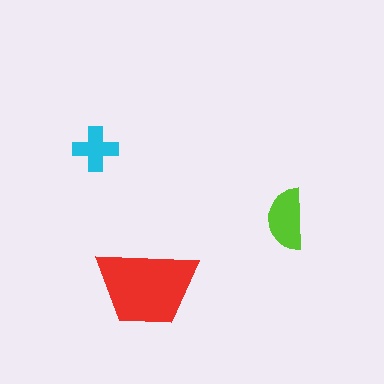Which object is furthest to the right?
The lime semicircle is rightmost.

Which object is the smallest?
The cyan cross.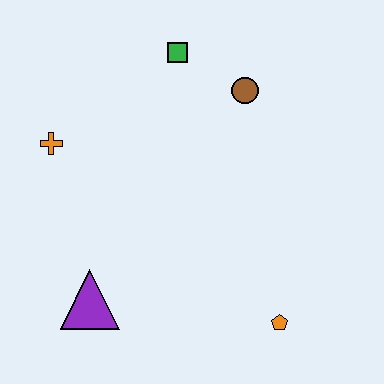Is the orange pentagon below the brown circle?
Yes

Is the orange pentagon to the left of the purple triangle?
No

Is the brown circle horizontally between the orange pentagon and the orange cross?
Yes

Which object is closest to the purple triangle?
The orange cross is closest to the purple triangle.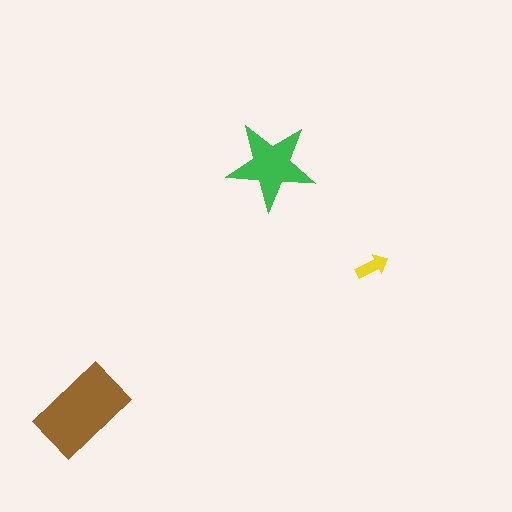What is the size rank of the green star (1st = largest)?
2nd.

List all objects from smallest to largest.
The yellow arrow, the green star, the brown rectangle.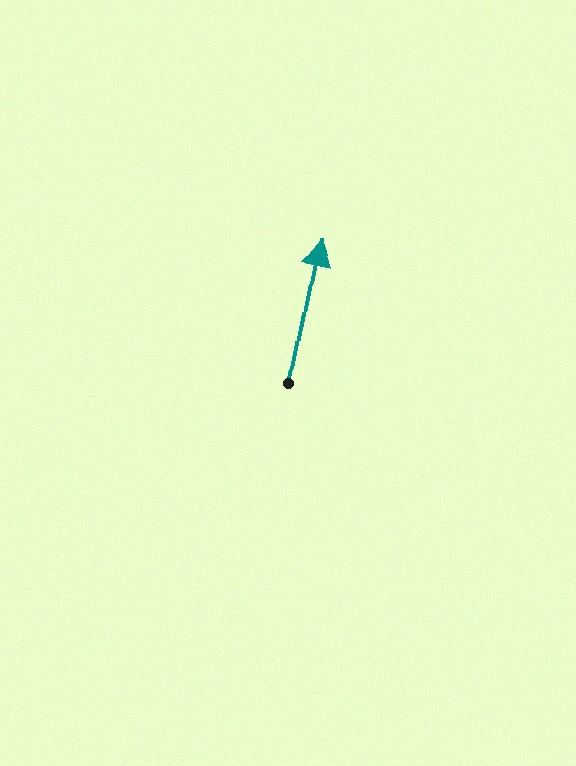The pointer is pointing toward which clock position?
Roughly 12 o'clock.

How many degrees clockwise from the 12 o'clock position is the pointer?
Approximately 11 degrees.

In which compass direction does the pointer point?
North.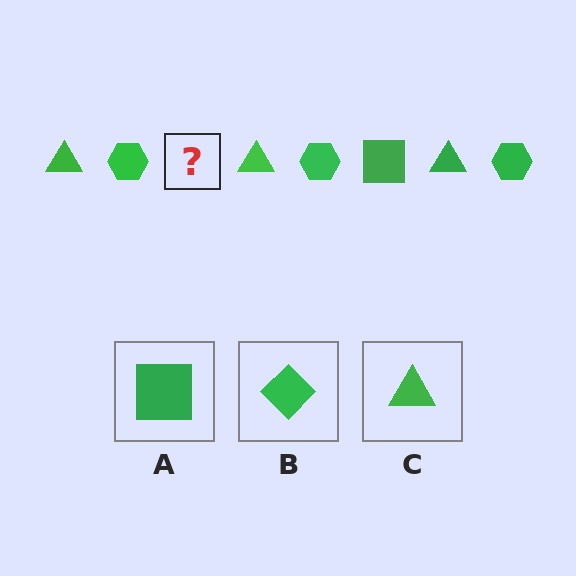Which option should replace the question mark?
Option A.